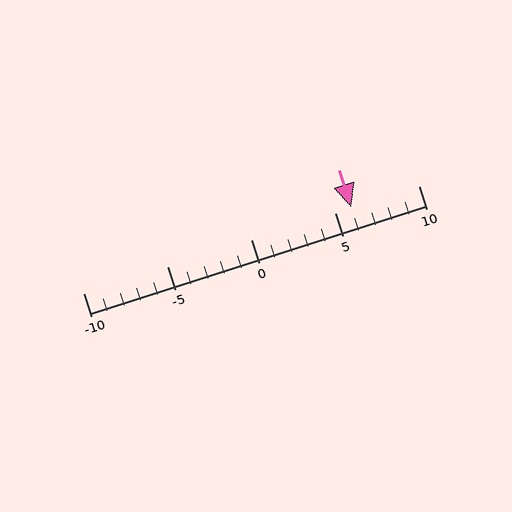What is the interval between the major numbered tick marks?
The major tick marks are spaced 5 units apart.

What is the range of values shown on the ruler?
The ruler shows values from -10 to 10.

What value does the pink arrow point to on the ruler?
The pink arrow points to approximately 6.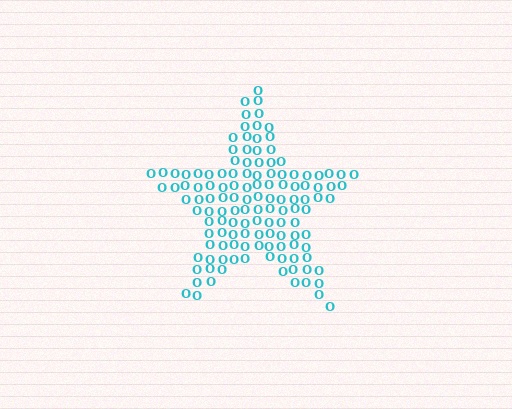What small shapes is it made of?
It is made of small letter O's.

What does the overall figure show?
The overall figure shows a star.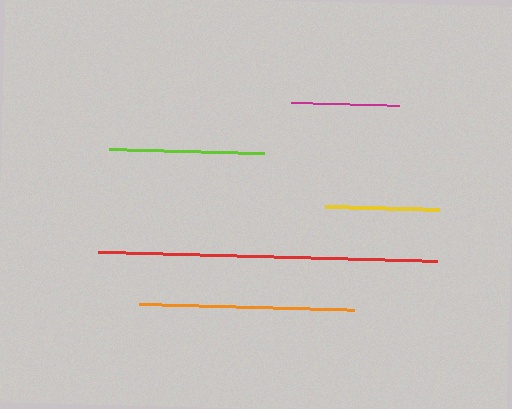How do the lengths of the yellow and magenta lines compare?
The yellow and magenta lines are approximately the same length.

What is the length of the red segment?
The red segment is approximately 339 pixels long.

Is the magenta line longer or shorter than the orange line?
The orange line is longer than the magenta line.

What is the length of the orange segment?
The orange segment is approximately 215 pixels long.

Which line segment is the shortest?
The magenta line is the shortest at approximately 107 pixels.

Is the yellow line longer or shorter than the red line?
The red line is longer than the yellow line.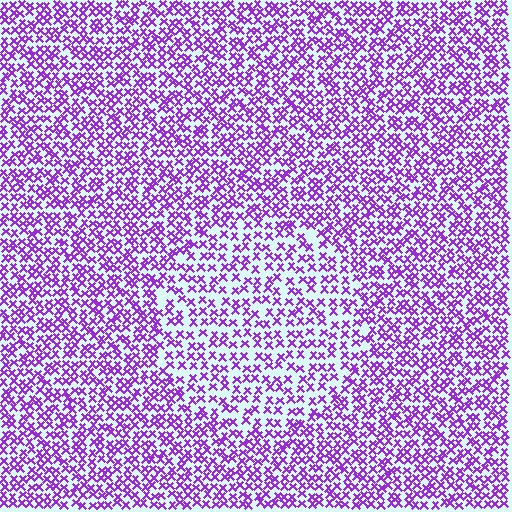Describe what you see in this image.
The image contains small purple elements arranged at two different densities. A circle-shaped region is visible where the elements are less densely packed than the surrounding area.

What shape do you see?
I see a circle.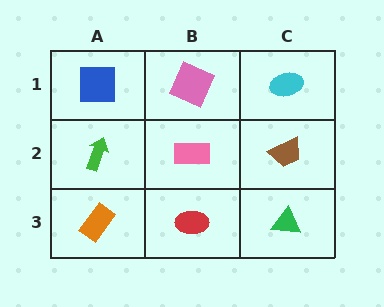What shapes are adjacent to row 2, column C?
A cyan ellipse (row 1, column C), a green triangle (row 3, column C), a pink rectangle (row 2, column B).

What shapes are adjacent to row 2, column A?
A blue square (row 1, column A), an orange rectangle (row 3, column A), a pink rectangle (row 2, column B).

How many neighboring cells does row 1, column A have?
2.